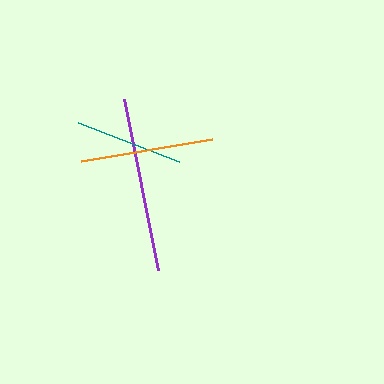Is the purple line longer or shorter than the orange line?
The purple line is longer than the orange line.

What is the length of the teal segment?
The teal segment is approximately 108 pixels long.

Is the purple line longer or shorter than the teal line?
The purple line is longer than the teal line.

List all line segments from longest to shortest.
From longest to shortest: purple, orange, teal.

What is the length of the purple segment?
The purple segment is approximately 174 pixels long.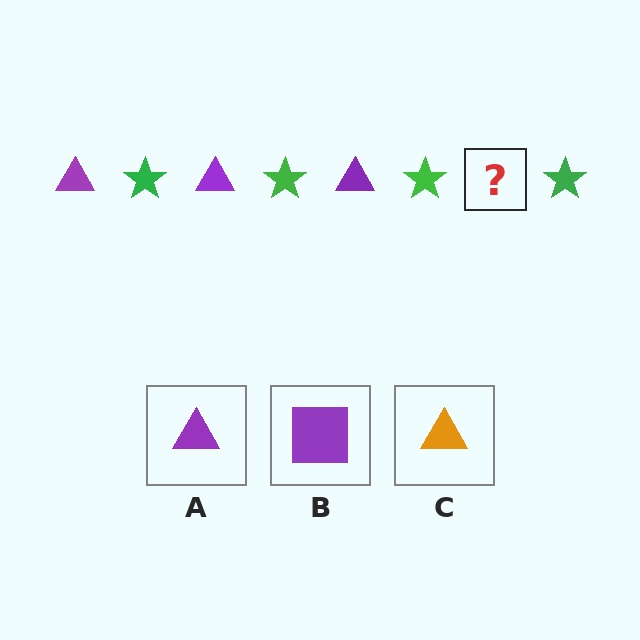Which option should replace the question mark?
Option A.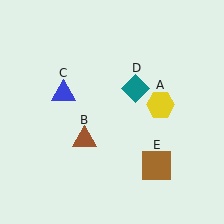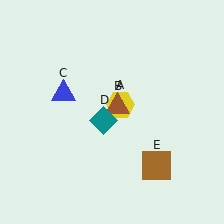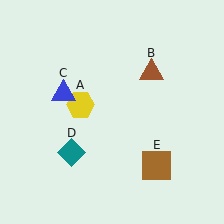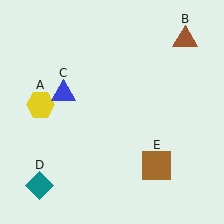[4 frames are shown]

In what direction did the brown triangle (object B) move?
The brown triangle (object B) moved up and to the right.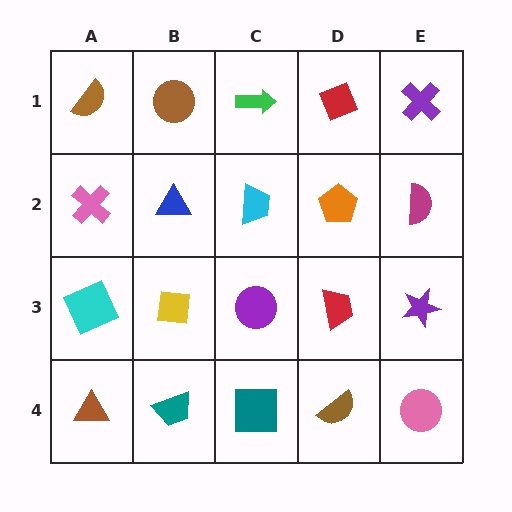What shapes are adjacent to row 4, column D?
A red trapezoid (row 3, column D), a teal square (row 4, column C), a pink circle (row 4, column E).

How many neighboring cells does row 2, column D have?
4.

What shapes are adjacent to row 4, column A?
A cyan square (row 3, column A), a teal trapezoid (row 4, column B).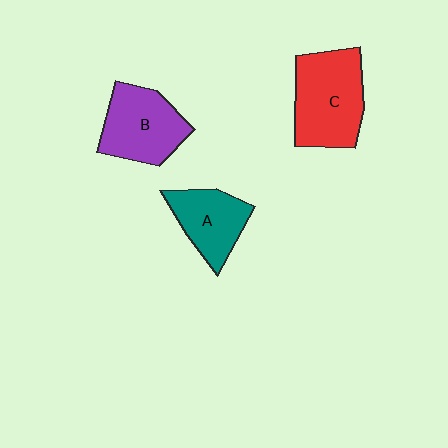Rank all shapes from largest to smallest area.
From largest to smallest: C (red), B (purple), A (teal).